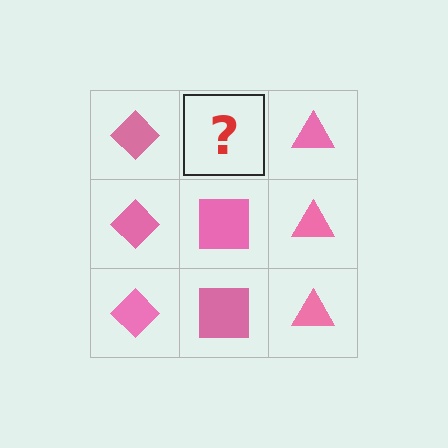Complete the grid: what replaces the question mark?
The question mark should be replaced with a pink square.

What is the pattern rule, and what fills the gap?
The rule is that each column has a consistent shape. The gap should be filled with a pink square.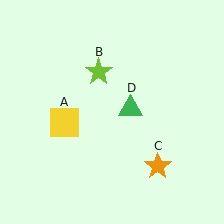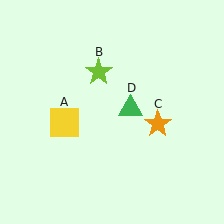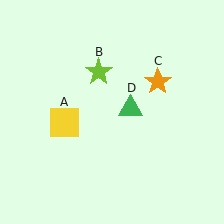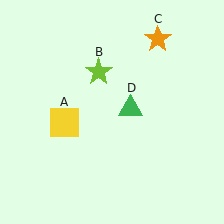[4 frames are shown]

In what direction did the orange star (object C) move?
The orange star (object C) moved up.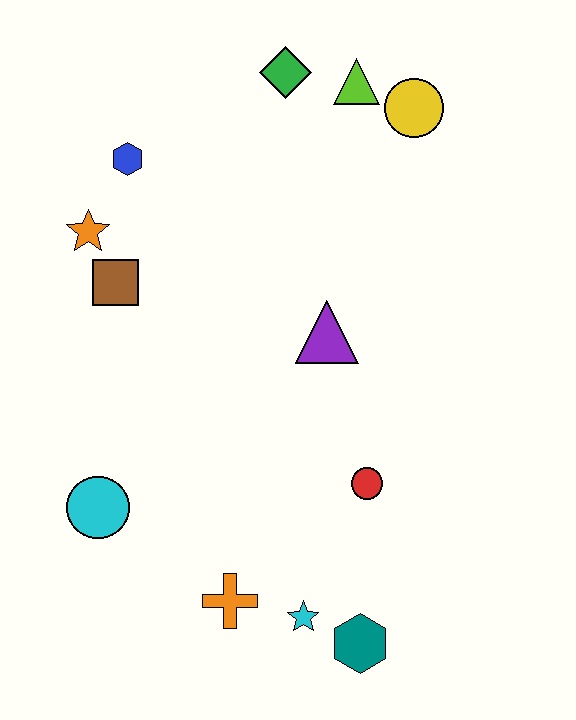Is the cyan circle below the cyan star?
No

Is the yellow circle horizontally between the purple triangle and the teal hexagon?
No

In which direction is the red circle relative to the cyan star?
The red circle is above the cyan star.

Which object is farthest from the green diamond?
The teal hexagon is farthest from the green diamond.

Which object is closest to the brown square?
The orange star is closest to the brown square.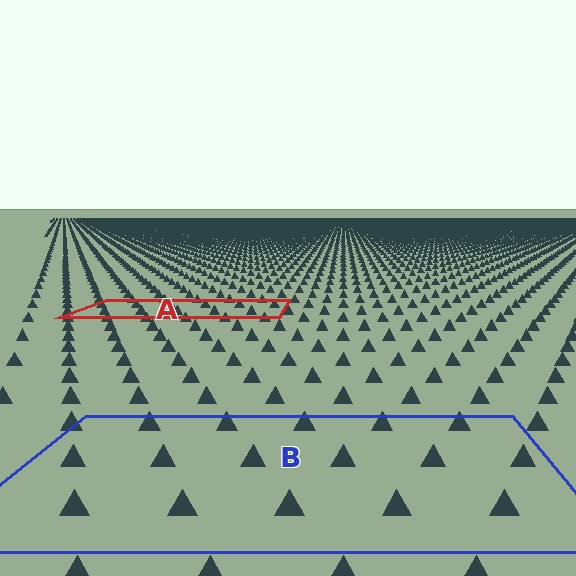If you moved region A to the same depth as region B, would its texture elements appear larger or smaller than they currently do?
They would appear larger. At a closer depth, the same texture elements are projected at a bigger on-screen size.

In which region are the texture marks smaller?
The texture marks are smaller in region A, because it is farther away.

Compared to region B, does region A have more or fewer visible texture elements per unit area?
Region A has more texture elements per unit area — they are packed more densely because it is farther away.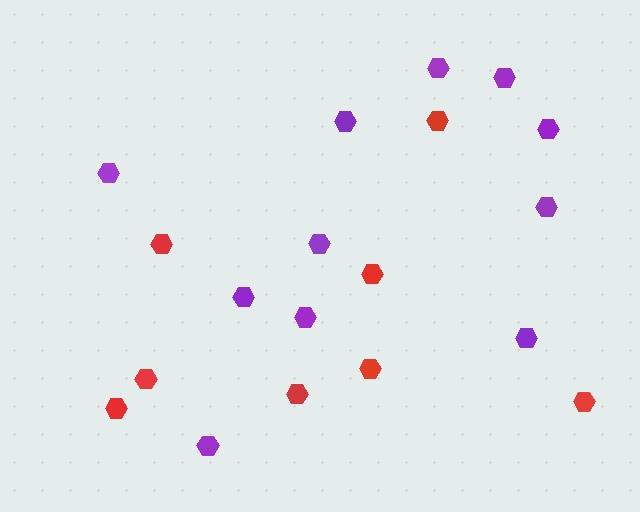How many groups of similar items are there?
There are 2 groups: one group of red hexagons (8) and one group of purple hexagons (11).